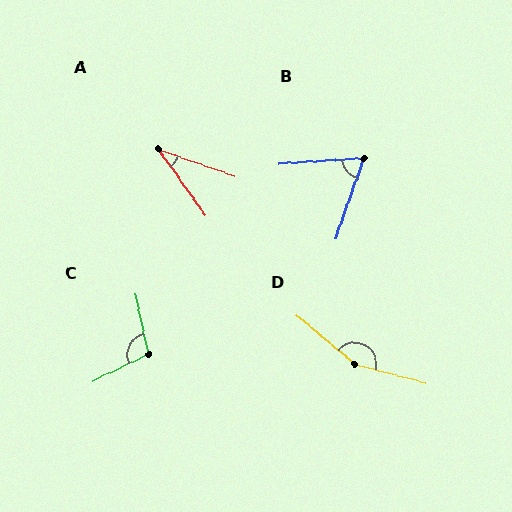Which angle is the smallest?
A, at approximately 35 degrees.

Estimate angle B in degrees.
Approximately 67 degrees.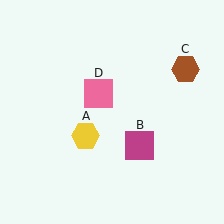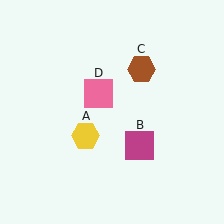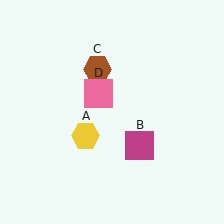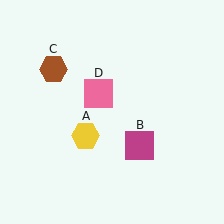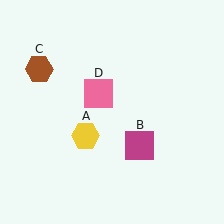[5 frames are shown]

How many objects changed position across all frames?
1 object changed position: brown hexagon (object C).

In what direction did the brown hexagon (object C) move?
The brown hexagon (object C) moved left.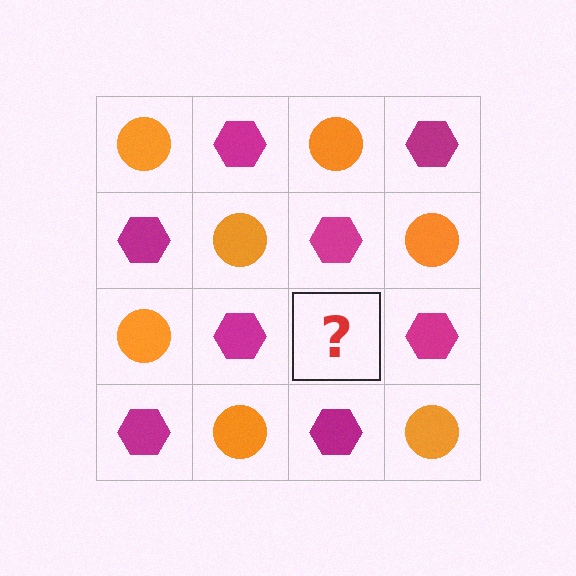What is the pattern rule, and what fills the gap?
The rule is that it alternates orange circle and magenta hexagon in a checkerboard pattern. The gap should be filled with an orange circle.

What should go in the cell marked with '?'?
The missing cell should contain an orange circle.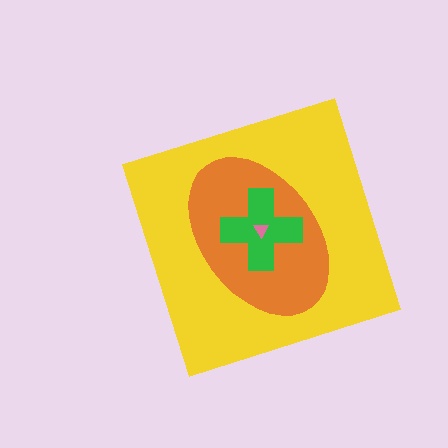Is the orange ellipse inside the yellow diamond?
Yes.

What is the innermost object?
The pink triangle.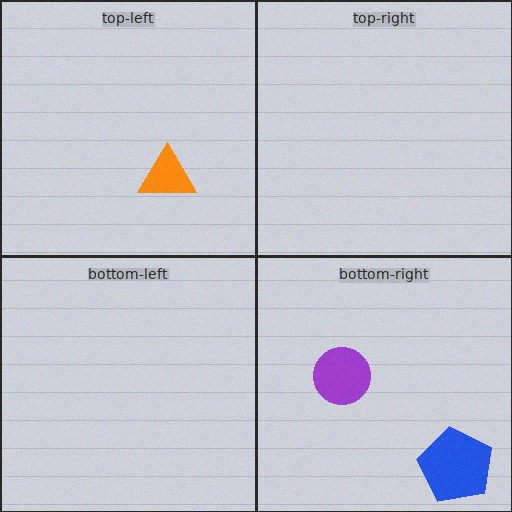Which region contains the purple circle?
The bottom-right region.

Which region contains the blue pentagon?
The bottom-right region.